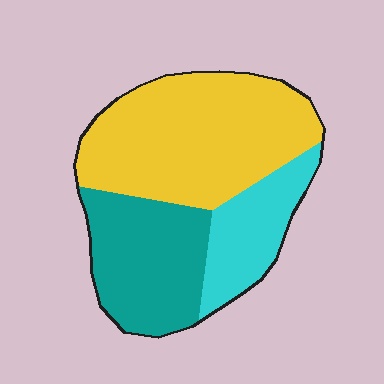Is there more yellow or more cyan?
Yellow.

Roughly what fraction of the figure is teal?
Teal covers 30% of the figure.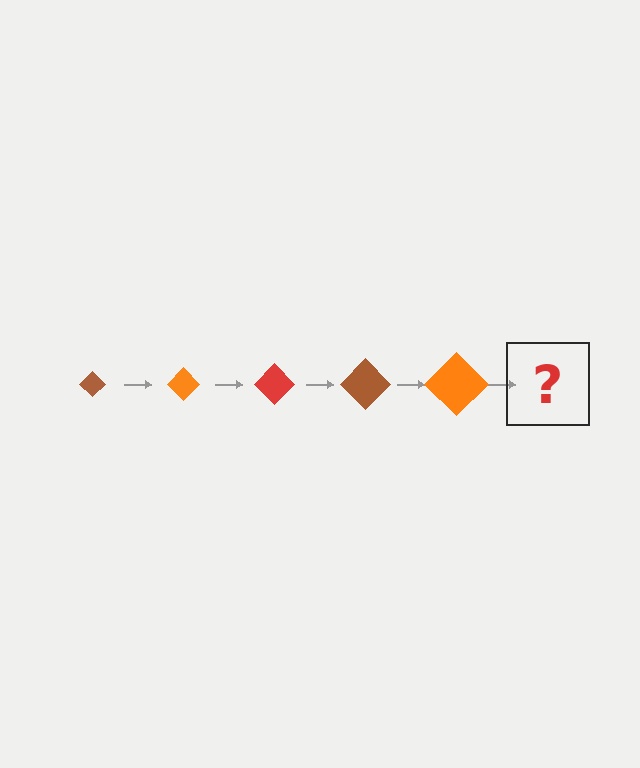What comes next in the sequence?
The next element should be a red diamond, larger than the previous one.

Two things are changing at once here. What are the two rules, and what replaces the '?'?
The two rules are that the diamond grows larger each step and the color cycles through brown, orange, and red. The '?' should be a red diamond, larger than the previous one.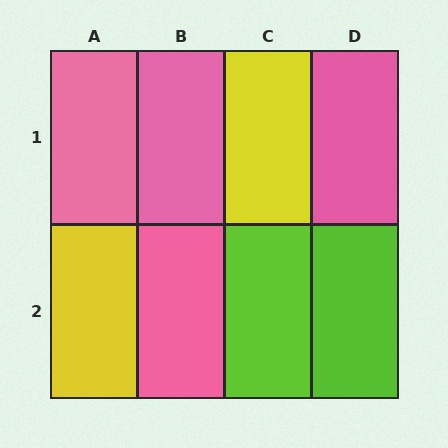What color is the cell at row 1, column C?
Yellow.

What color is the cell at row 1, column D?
Pink.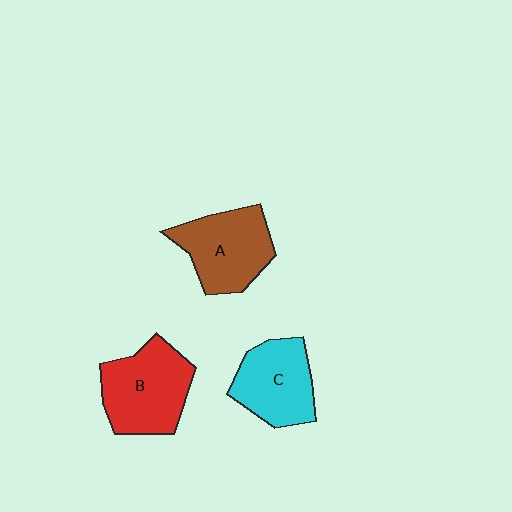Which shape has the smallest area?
Shape C (cyan).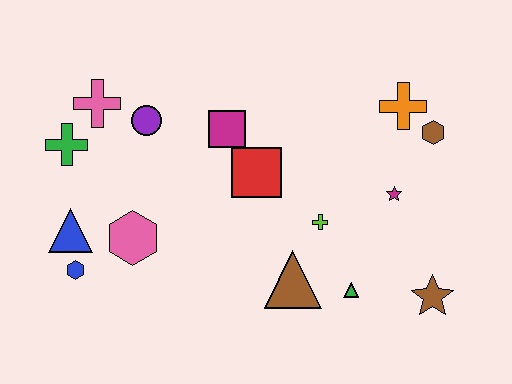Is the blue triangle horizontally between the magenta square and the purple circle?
No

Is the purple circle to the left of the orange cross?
Yes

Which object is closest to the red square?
The magenta square is closest to the red square.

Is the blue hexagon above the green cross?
No